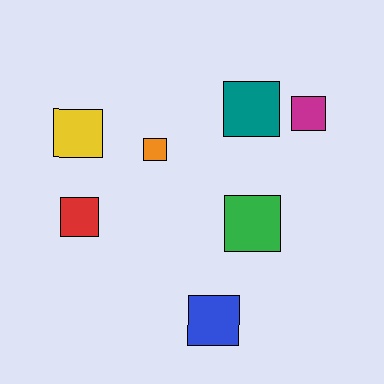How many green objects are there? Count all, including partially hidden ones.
There is 1 green object.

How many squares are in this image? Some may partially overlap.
There are 7 squares.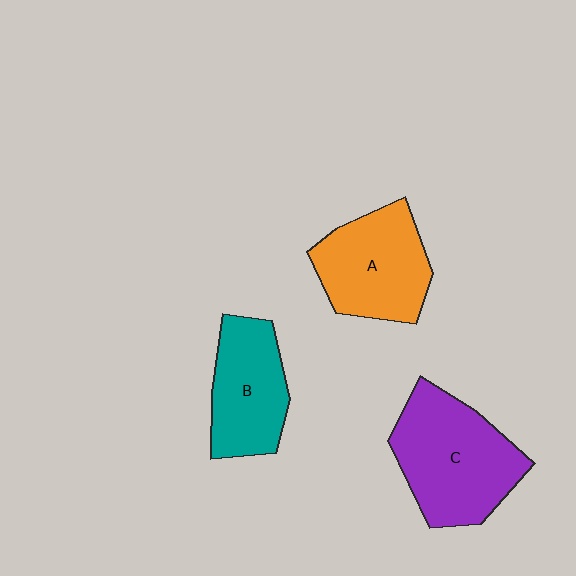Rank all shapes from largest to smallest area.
From largest to smallest: C (purple), A (orange), B (teal).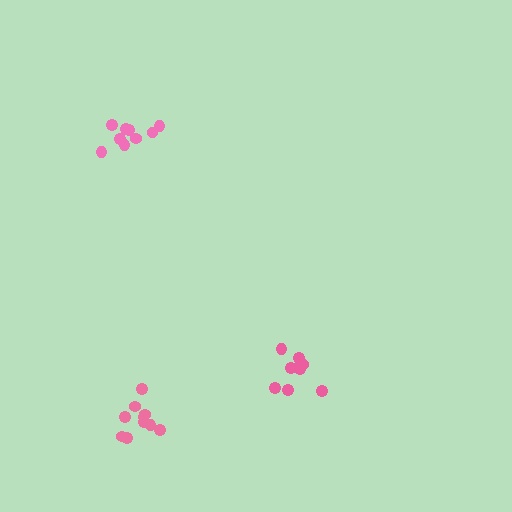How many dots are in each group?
Group 1: 10 dots, Group 2: 9 dots, Group 3: 9 dots (28 total).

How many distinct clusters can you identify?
There are 3 distinct clusters.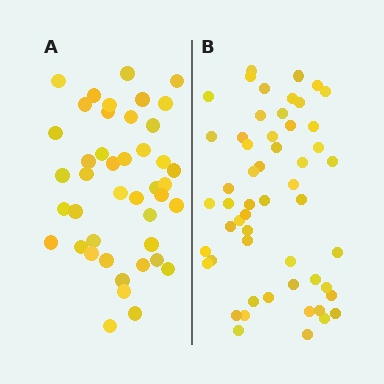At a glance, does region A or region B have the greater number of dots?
Region B (the right region) has more dots.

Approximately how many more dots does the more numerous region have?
Region B has roughly 12 or so more dots than region A.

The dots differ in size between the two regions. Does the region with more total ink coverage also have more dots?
No. Region A has more total ink coverage because its dots are larger, but region B actually contains more individual dots. Total area can be misleading — the number of items is what matters here.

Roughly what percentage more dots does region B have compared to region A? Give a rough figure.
About 25% more.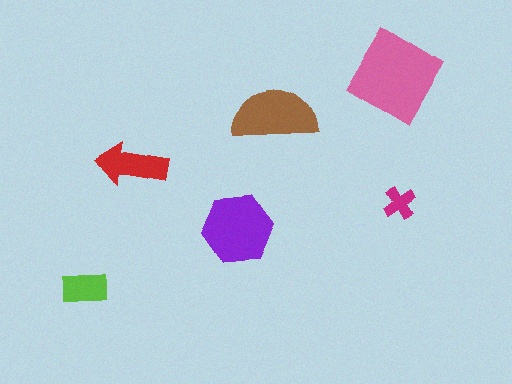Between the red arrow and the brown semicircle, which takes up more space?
The brown semicircle.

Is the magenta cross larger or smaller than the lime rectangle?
Smaller.